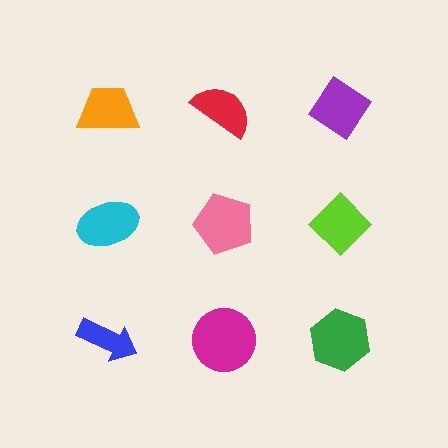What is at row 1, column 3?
A purple diamond.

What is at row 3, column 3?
A green hexagon.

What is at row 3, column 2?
A magenta circle.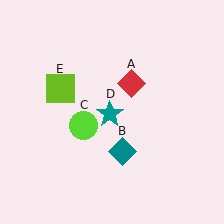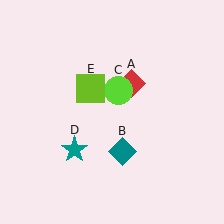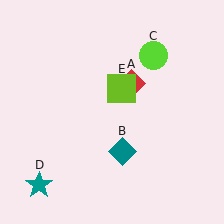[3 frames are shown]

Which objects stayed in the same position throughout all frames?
Red diamond (object A) and teal diamond (object B) remained stationary.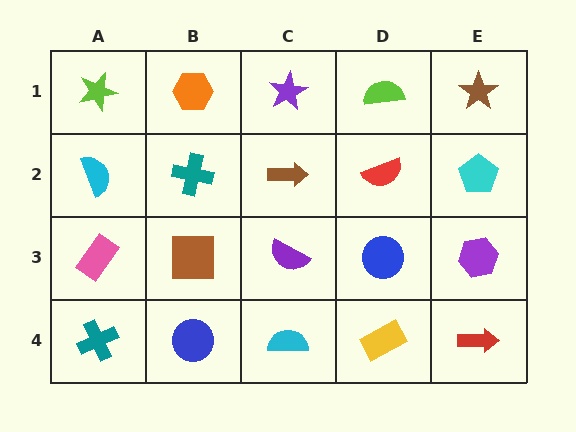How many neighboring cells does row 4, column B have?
3.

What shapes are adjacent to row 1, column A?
A cyan semicircle (row 2, column A), an orange hexagon (row 1, column B).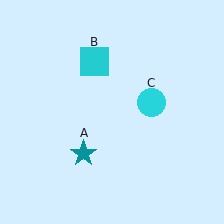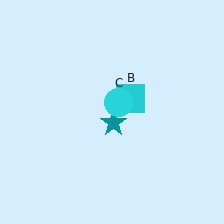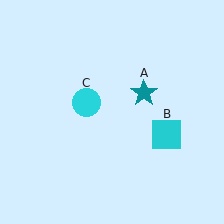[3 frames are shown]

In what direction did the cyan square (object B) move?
The cyan square (object B) moved down and to the right.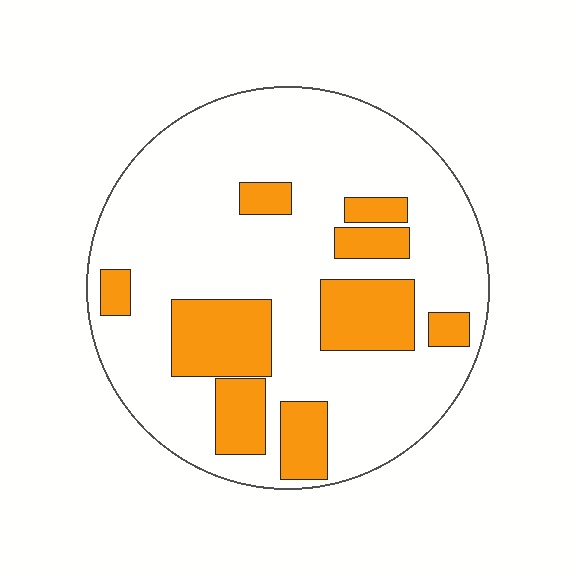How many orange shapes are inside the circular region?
9.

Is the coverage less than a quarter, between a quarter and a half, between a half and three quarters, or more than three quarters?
Less than a quarter.